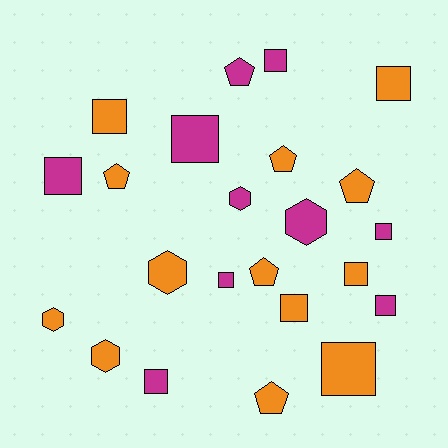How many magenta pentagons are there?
There is 1 magenta pentagon.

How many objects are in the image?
There are 23 objects.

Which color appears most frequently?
Orange, with 13 objects.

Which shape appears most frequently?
Square, with 12 objects.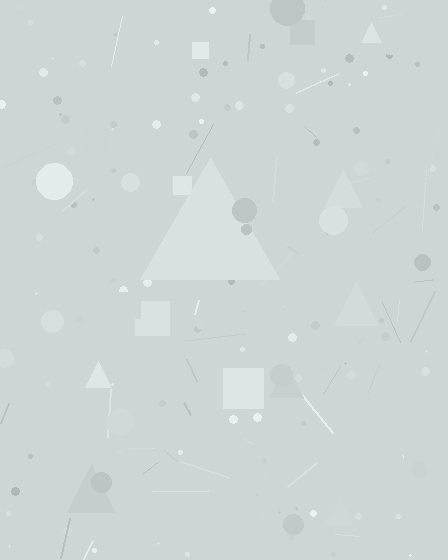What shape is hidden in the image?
A triangle is hidden in the image.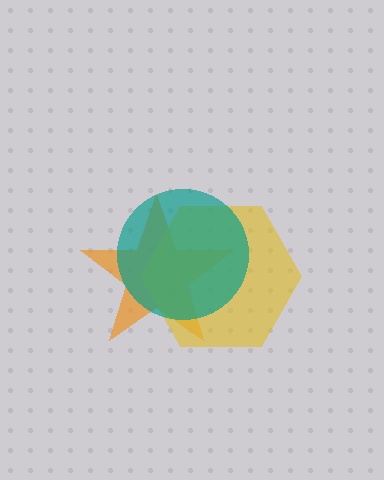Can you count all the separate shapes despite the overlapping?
Yes, there are 3 separate shapes.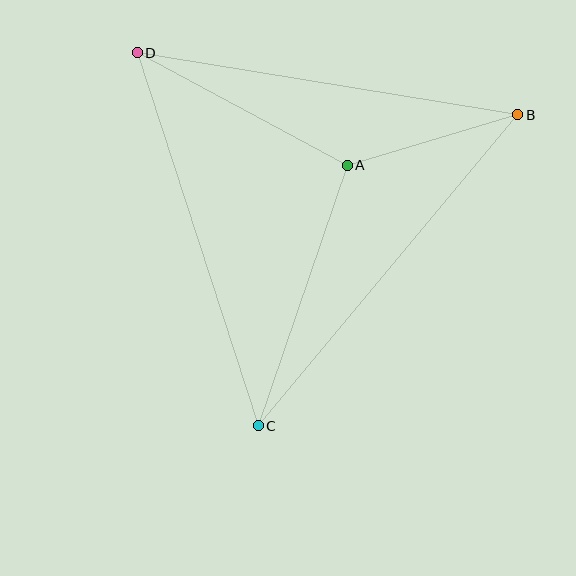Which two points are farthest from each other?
Points B and C are farthest from each other.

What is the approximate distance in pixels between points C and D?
The distance between C and D is approximately 392 pixels.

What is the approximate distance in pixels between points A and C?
The distance between A and C is approximately 275 pixels.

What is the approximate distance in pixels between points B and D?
The distance between B and D is approximately 386 pixels.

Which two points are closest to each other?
Points A and B are closest to each other.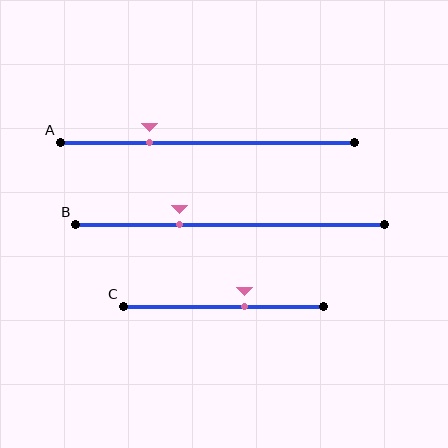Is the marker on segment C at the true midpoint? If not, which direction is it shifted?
No, the marker on segment C is shifted to the right by about 11% of the segment length.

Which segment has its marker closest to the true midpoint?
Segment C has its marker closest to the true midpoint.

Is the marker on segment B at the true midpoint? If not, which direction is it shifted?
No, the marker on segment B is shifted to the left by about 16% of the segment length.